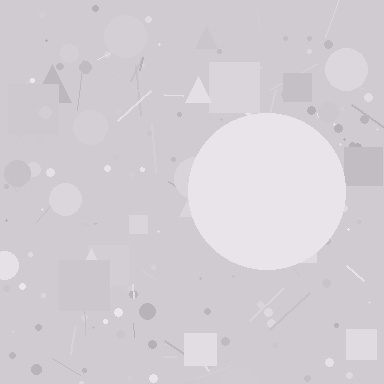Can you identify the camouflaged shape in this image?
The camouflaged shape is a circle.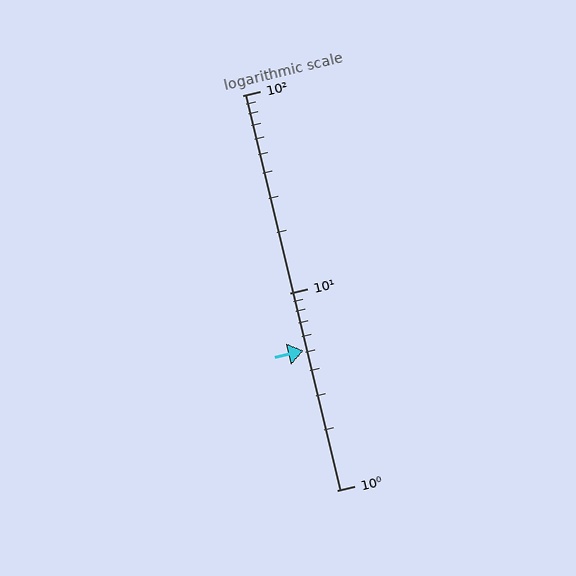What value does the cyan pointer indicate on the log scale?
The pointer indicates approximately 5.1.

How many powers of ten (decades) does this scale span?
The scale spans 2 decades, from 1 to 100.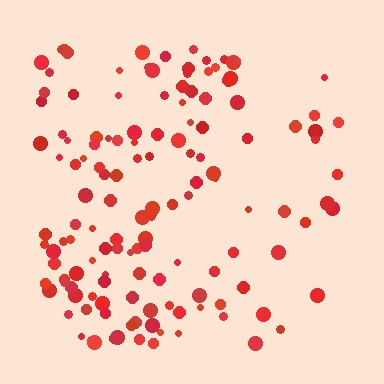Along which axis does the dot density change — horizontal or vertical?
Horizontal.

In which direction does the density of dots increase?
From right to left, with the left side densest.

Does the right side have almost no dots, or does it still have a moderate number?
Still a moderate number, just noticeably fewer than the left.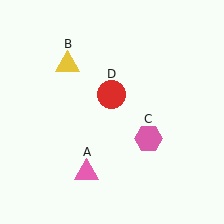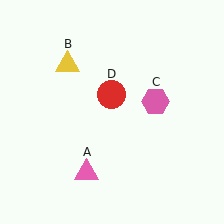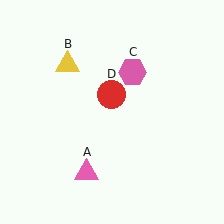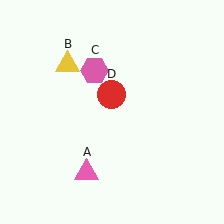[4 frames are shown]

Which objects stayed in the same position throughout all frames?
Pink triangle (object A) and yellow triangle (object B) and red circle (object D) remained stationary.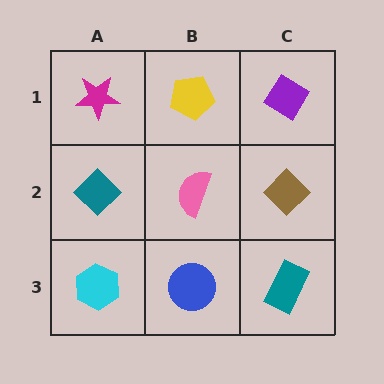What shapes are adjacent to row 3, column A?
A teal diamond (row 2, column A), a blue circle (row 3, column B).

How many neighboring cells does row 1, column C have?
2.